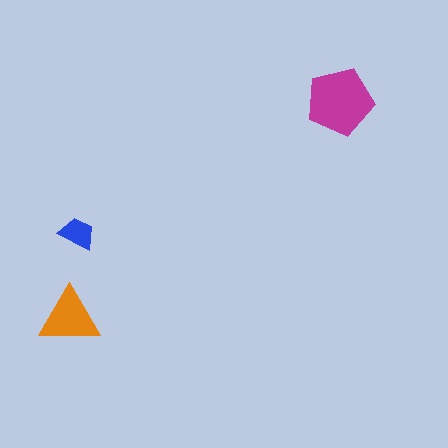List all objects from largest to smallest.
The magenta pentagon, the orange triangle, the blue trapezoid.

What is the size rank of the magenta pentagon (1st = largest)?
1st.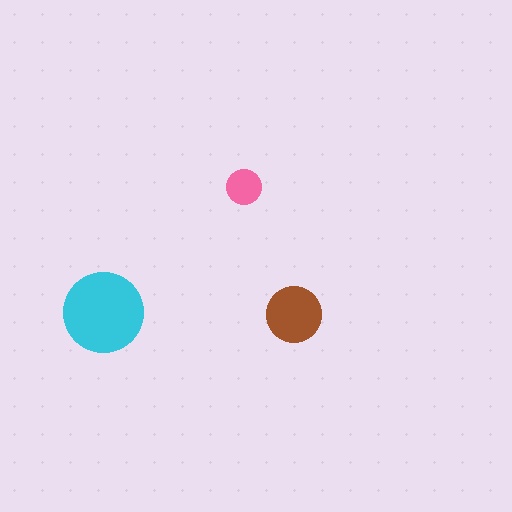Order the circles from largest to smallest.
the cyan one, the brown one, the pink one.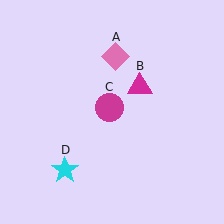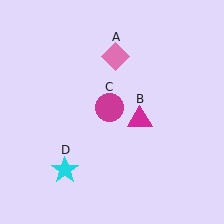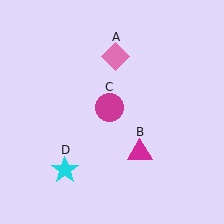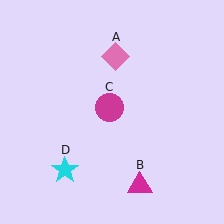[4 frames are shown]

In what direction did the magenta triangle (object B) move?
The magenta triangle (object B) moved down.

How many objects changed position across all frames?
1 object changed position: magenta triangle (object B).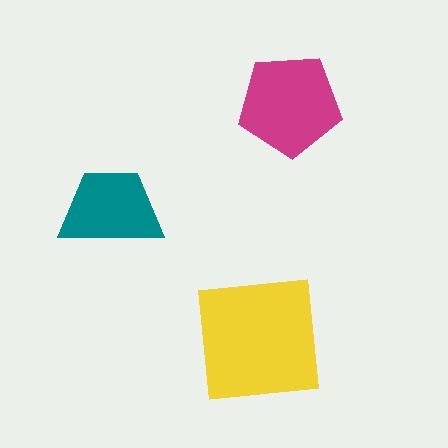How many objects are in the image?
There are 3 objects in the image.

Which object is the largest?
The yellow square.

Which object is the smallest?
The teal trapezoid.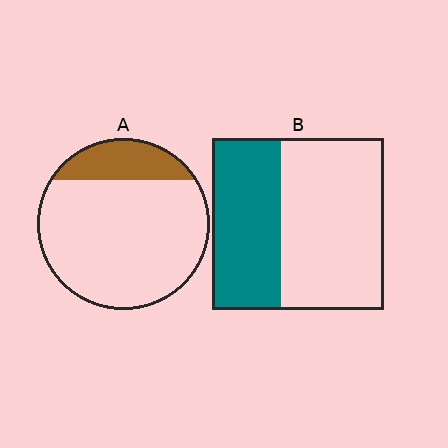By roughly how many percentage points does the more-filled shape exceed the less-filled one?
By roughly 20 percentage points (B over A).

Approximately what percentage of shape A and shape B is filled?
A is approximately 20% and B is approximately 40%.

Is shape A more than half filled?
No.